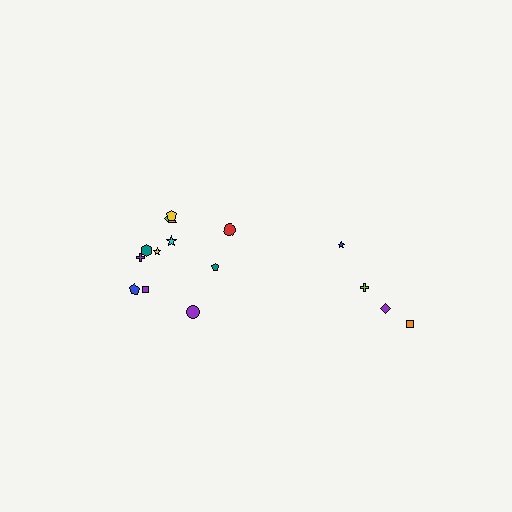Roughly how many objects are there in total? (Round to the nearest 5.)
Roughly 15 objects in total.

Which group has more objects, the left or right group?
The left group.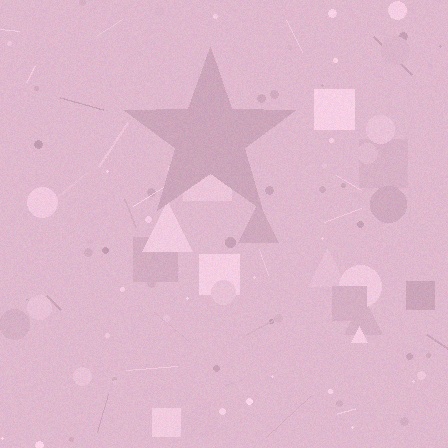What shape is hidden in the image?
A star is hidden in the image.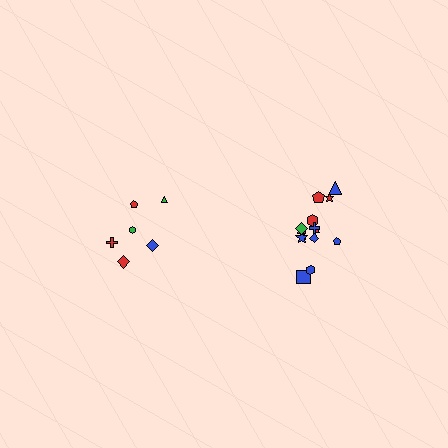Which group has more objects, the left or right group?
The right group.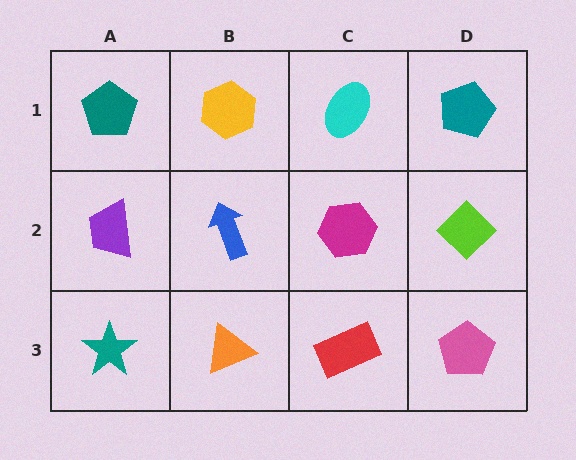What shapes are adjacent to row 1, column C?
A magenta hexagon (row 2, column C), a yellow hexagon (row 1, column B), a teal pentagon (row 1, column D).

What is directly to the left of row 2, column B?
A purple trapezoid.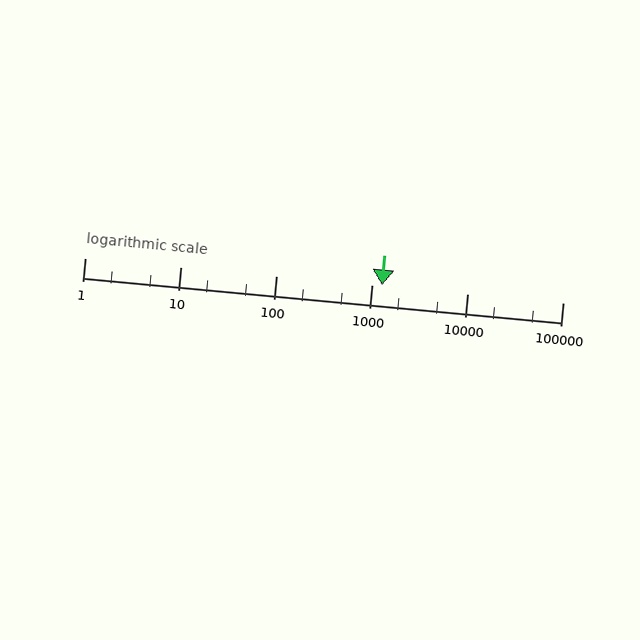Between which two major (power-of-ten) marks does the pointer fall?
The pointer is between 1000 and 10000.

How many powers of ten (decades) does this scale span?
The scale spans 5 decades, from 1 to 100000.